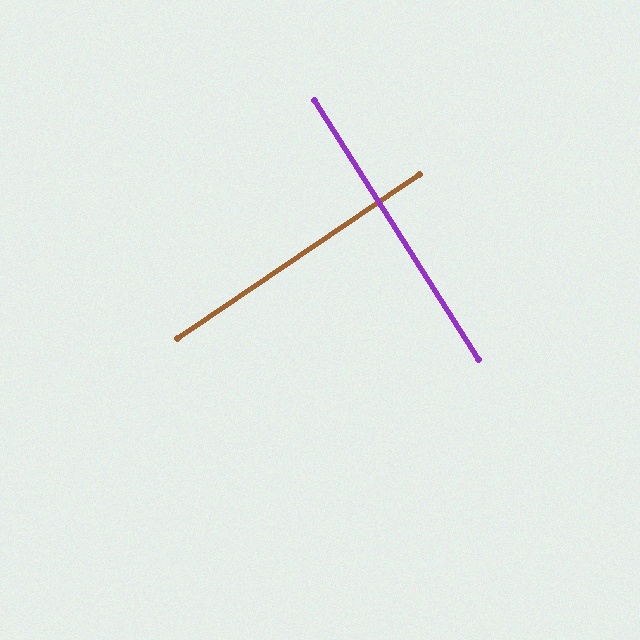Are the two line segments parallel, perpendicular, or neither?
Perpendicular — they meet at approximately 88°.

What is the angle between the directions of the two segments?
Approximately 88 degrees.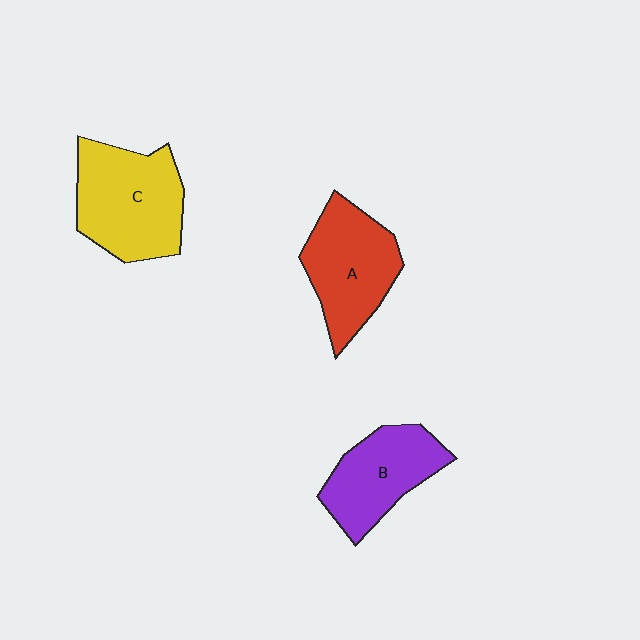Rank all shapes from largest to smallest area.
From largest to smallest: C (yellow), A (red), B (purple).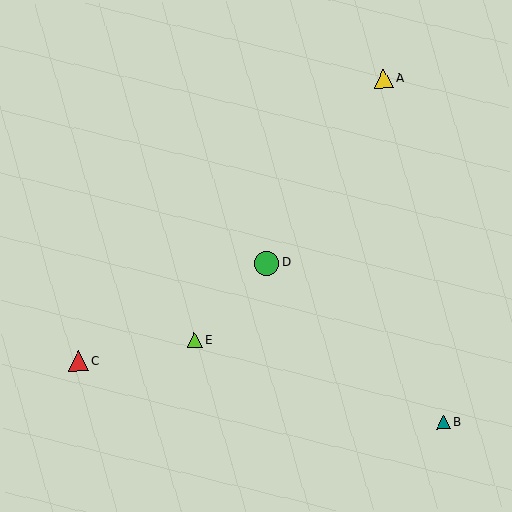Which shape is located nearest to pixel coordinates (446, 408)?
The teal triangle (labeled B) at (444, 422) is nearest to that location.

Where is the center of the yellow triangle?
The center of the yellow triangle is at (384, 79).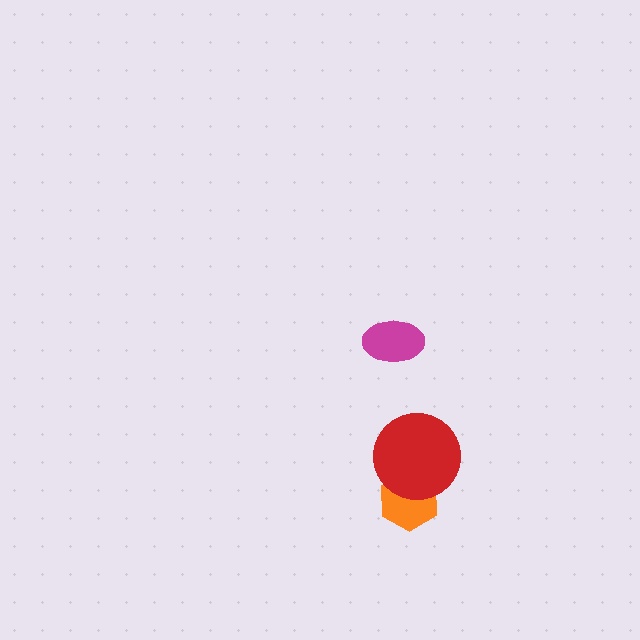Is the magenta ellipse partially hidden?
No, no other shape covers it.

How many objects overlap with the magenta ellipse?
0 objects overlap with the magenta ellipse.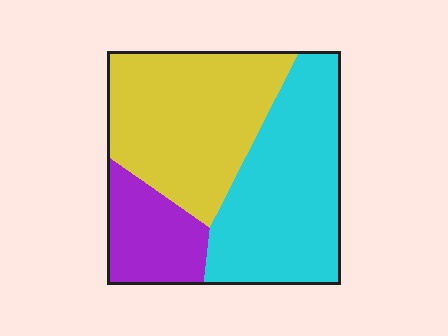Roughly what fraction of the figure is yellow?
Yellow covers around 40% of the figure.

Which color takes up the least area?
Purple, at roughly 15%.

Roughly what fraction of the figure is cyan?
Cyan takes up about two fifths (2/5) of the figure.